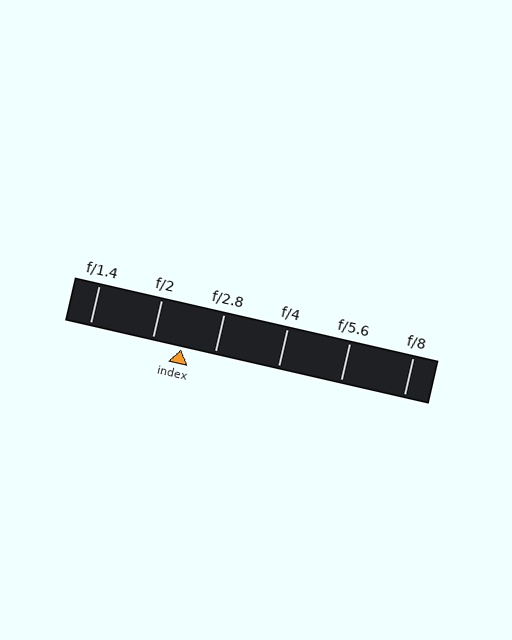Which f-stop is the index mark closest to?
The index mark is closest to f/2.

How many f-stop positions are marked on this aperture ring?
There are 6 f-stop positions marked.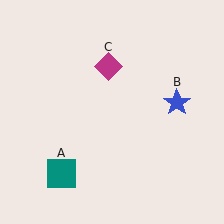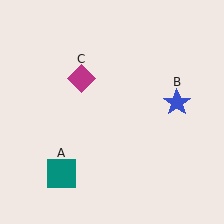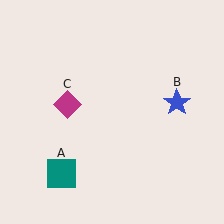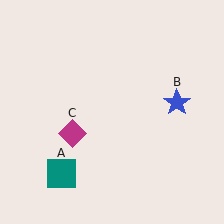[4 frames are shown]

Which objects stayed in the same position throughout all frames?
Teal square (object A) and blue star (object B) remained stationary.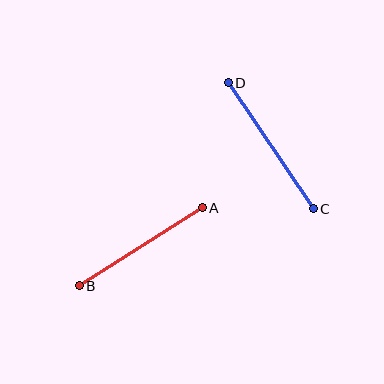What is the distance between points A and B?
The distance is approximately 146 pixels.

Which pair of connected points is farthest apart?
Points C and D are farthest apart.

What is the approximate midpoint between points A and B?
The midpoint is at approximately (141, 247) pixels.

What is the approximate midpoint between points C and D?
The midpoint is at approximately (271, 146) pixels.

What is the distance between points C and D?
The distance is approximately 152 pixels.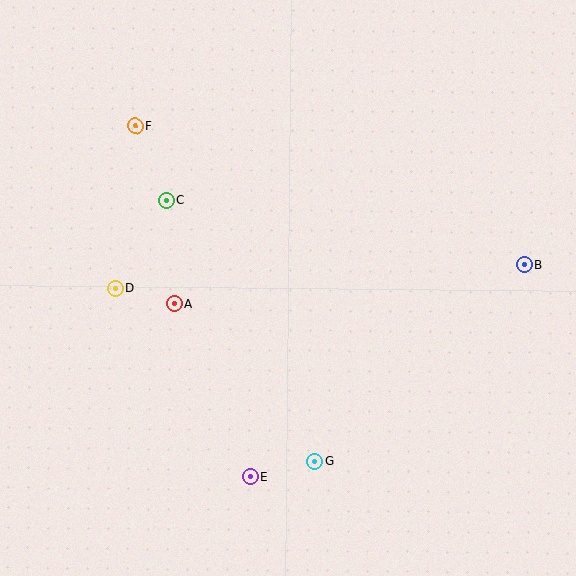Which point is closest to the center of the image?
Point A at (174, 304) is closest to the center.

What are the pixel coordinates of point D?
Point D is at (115, 289).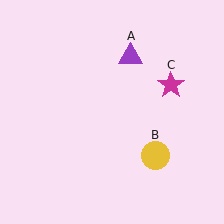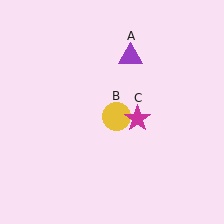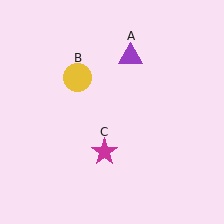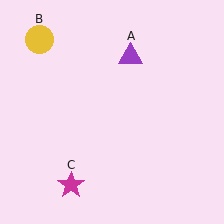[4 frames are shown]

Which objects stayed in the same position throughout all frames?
Purple triangle (object A) remained stationary.